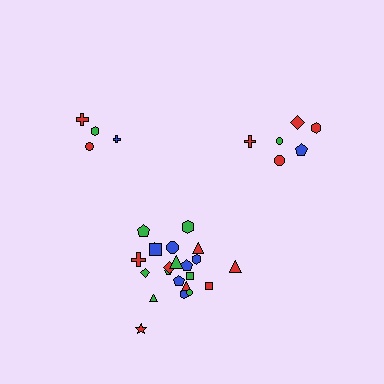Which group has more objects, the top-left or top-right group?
The top-right group.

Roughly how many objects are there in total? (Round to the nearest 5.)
Roughly 30 objects in total.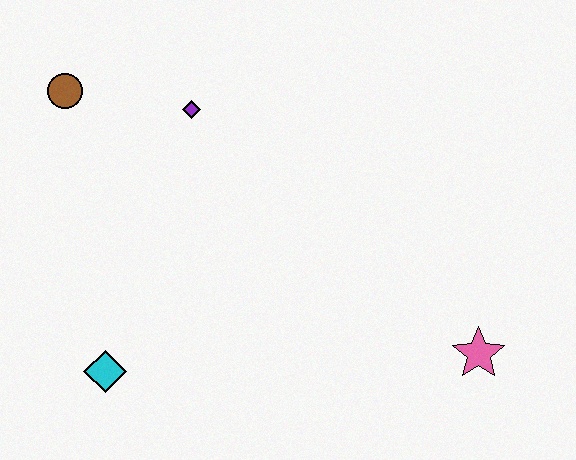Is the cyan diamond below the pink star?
Yes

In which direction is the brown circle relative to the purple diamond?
The brown circle is to the left of the purple diamond.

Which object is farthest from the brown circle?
The pink star is farthest from the brown circle.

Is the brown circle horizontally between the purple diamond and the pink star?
No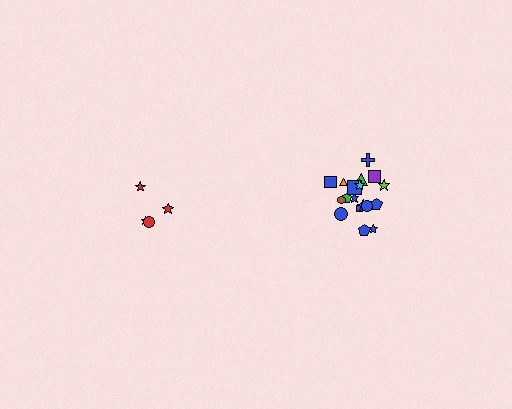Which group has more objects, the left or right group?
The right group.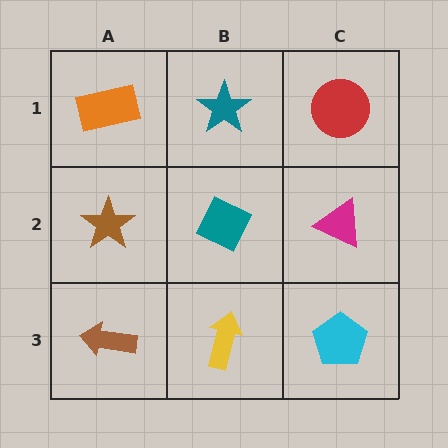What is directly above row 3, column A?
A brown star.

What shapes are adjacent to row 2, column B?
A teal star (row 1, column B), a yellow arrow (row 3, column B), a brown star (row 2, column A), a magenta triangle (row 2, column C).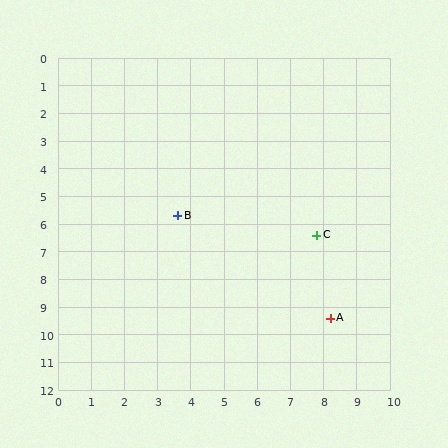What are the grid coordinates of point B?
Point B is at approximately (3.6, 5.7).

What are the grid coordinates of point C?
Point C is at approximately (7.8, 6.4).